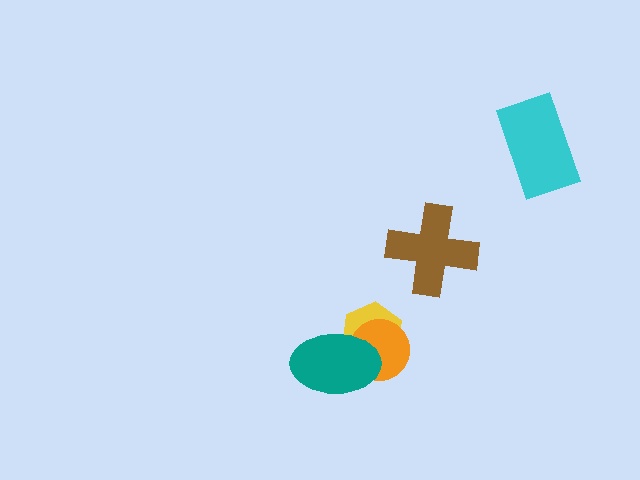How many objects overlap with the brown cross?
0 objects overlap with the brown cross.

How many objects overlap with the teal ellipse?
2 objects overlap with the teal ellipse.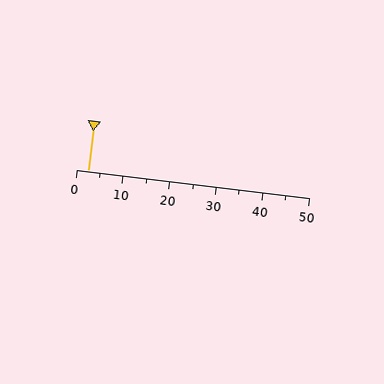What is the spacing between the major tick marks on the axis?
The major ticks are spaced 10 apart.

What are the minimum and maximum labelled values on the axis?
The axis runs from 0 to 50.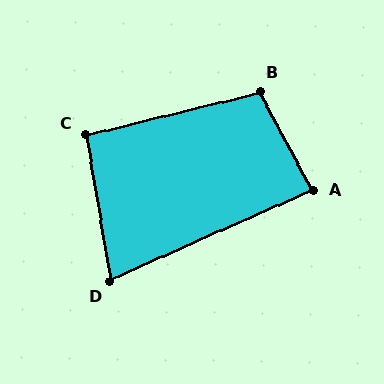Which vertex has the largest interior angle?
B, at approximately 105 degrees.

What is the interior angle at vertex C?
Approximately 94 degrees (approximately right).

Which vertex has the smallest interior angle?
D, at approximately 75 degrees.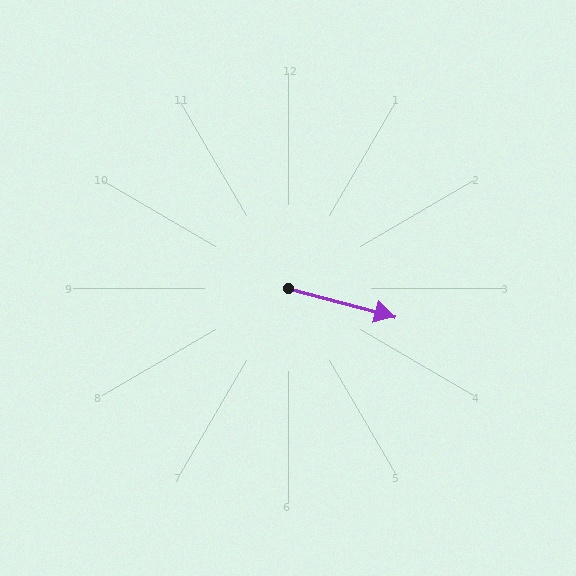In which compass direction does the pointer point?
East.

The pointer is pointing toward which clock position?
Roughly 4 o'clock.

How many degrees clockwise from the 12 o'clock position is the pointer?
Approximately 105 degrees.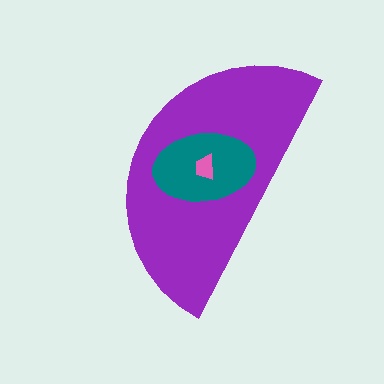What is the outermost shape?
The purple semicircle.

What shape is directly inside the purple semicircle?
The teal ellipse.